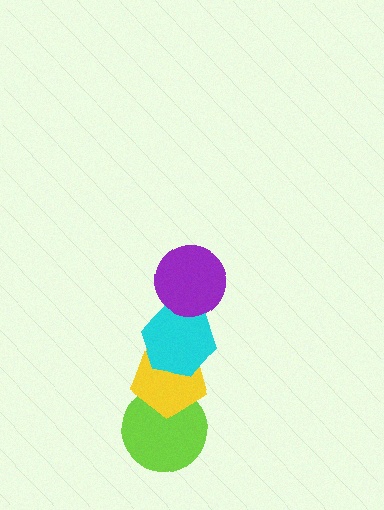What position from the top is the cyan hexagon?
The cyan hexagon is 2nd from the top.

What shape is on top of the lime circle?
The yellow pentagon is on top of the lime circle.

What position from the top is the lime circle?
The lime circle is 4th from the top.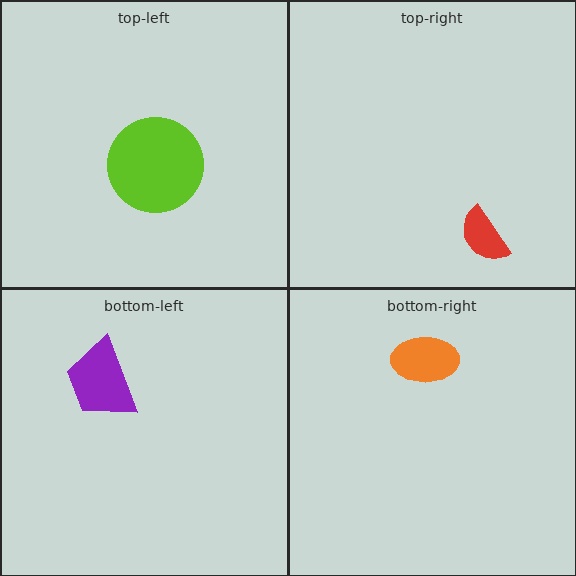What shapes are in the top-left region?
The lime circle.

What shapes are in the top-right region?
The red semicircle.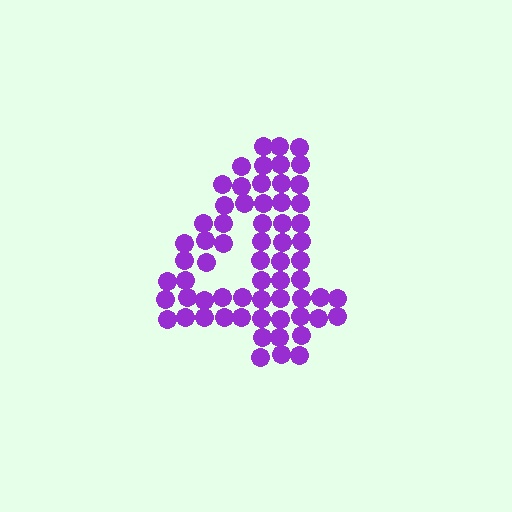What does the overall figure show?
The overall figure shows the digit 4.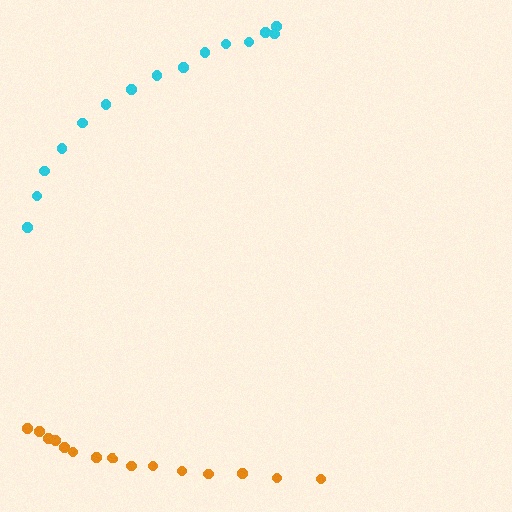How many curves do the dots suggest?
There are 2 distinct paths.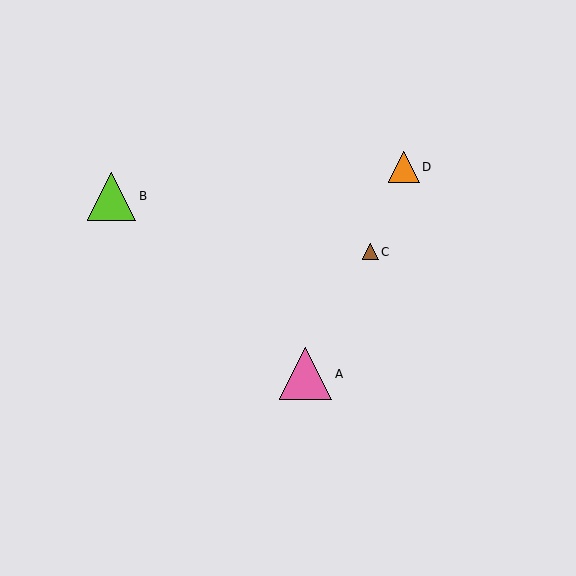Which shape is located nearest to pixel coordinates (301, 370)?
The pink triangle (labeled A) at (306, 374) is nearest to that location.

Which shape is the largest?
The pink triangle (labeled A) is the largest.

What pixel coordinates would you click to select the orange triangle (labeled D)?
Click at (404, 167) to select the orange triangle D.